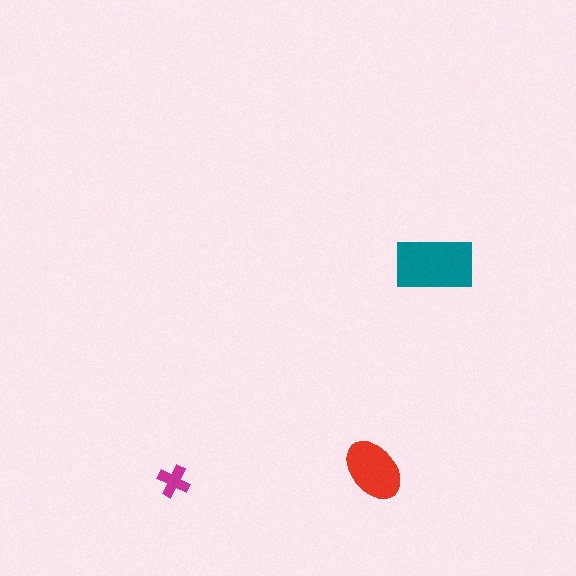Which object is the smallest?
The magenta cross.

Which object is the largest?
The teal rectangle.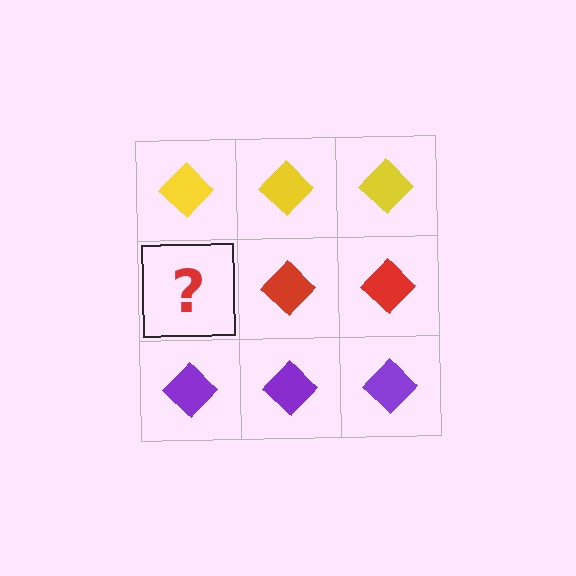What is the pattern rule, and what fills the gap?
The rule is that each row has a consistent color. The gap should be filled with a red diamond.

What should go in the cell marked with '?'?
The missing cell should contain a red diamond.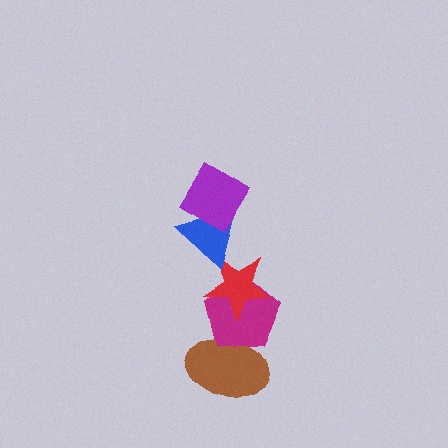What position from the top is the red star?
The red star is 3rd from the top.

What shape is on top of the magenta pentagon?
The red star is on top of the magenta pentagon.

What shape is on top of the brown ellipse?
The magenta pentagon is on top of the brown ellipse.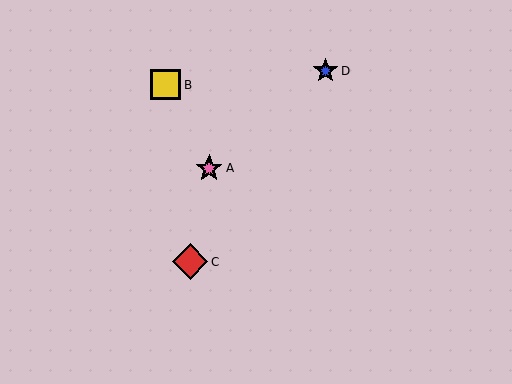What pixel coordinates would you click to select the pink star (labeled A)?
Click at (209, 168) to select the pink star A.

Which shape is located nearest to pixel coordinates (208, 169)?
The pink star (labeled A) at (209, 168) is nearest to that location.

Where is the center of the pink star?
The center of the pink star is at (209, 168).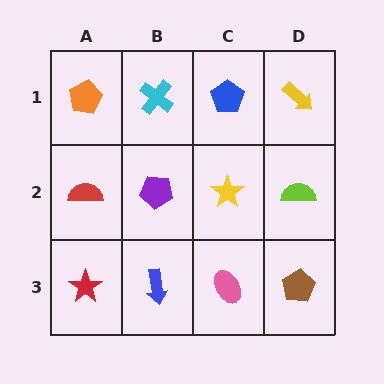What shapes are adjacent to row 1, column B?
A purple pentagon (row 2, column B), an orange pentagon (row 1, column A), a blue pentagon (row 1, column C).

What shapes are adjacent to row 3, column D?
A lime semicircle (row 2, column D), a pink ellipse (row 3, column C).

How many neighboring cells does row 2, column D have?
3.